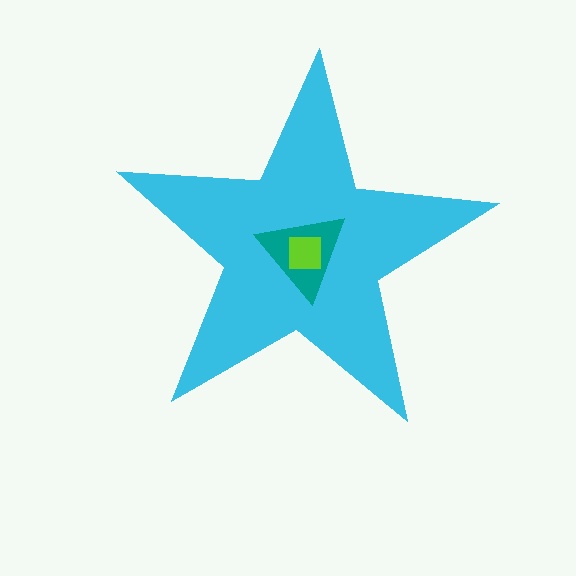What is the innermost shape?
The lime square.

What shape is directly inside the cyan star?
The teal triangle.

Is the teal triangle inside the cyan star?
Yes.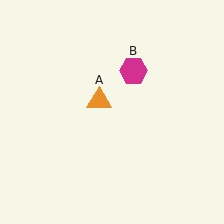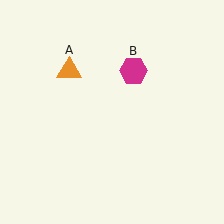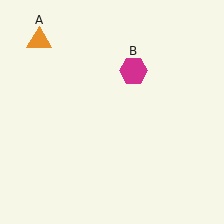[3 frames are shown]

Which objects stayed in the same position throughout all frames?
Magenta hexagon (object B) remained stationary.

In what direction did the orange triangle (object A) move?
The orange triangle (object A) moved up and to the left.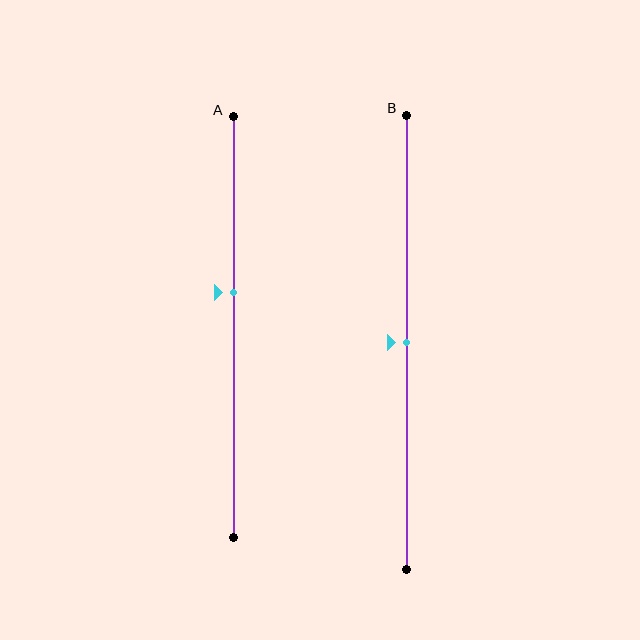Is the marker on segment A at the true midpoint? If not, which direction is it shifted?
No, the marker on segment A is shifted upward by about 8% of the segment length.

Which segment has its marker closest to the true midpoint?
Segment B has its marker closest to the true midpoint.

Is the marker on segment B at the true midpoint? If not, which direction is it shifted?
Yes, the marker on segment B is at the true midpoint.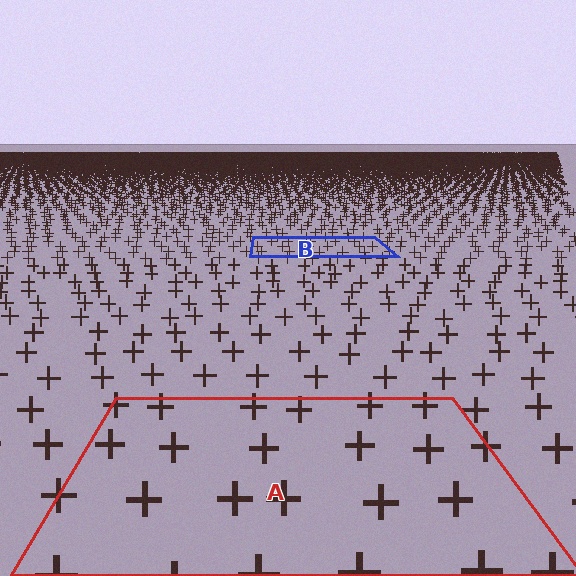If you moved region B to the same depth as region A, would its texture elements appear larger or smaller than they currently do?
They would appear larger. At a closer depth, the same texture elements are projected at a bigger on-screen size.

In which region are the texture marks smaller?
The texture marks are smaller in region B, because it is farther away.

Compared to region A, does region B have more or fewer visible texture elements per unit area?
Region B has more texture elements per unit area — they are packed more densely because it is farther away.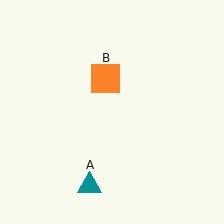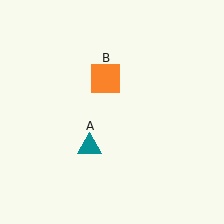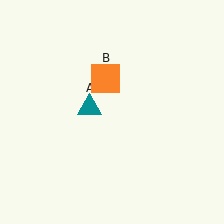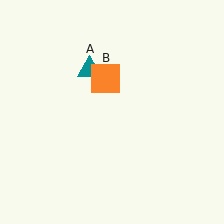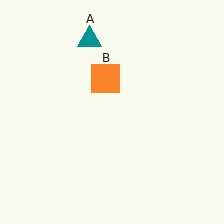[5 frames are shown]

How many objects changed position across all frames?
1 object changed position: teal triangle (object A).